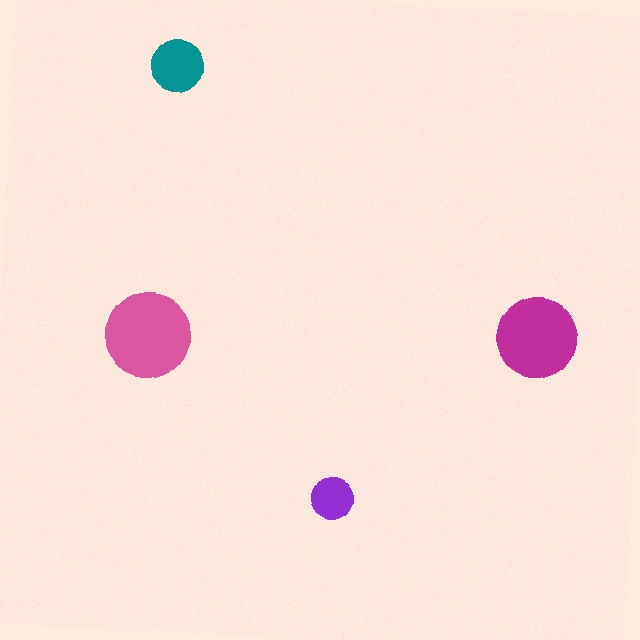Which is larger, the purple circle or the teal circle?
The teal one.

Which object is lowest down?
The purple circle is bottommost.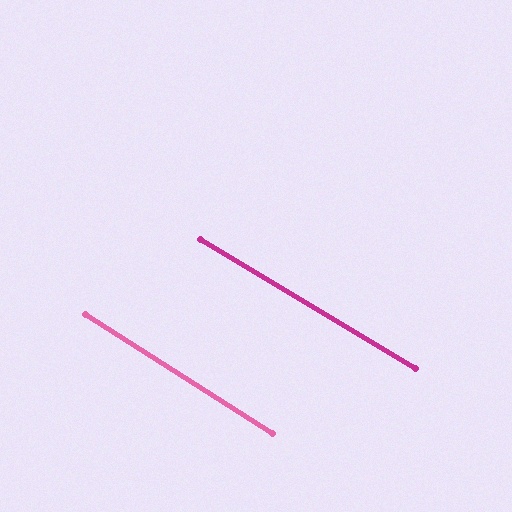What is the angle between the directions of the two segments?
Approximately 2 degrees.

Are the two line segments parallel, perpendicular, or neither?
Parallel — their directions differ by only 1.7°.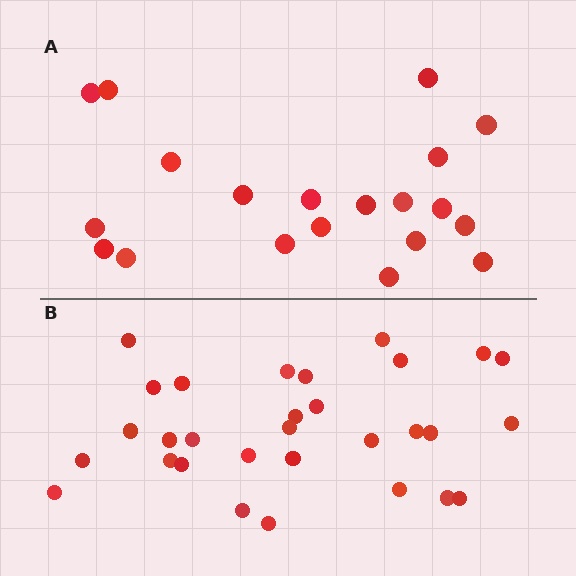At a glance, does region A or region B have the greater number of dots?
Region B (the bottom region) has more dots.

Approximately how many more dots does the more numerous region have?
Region B has roughly 10 or so more dots than region A.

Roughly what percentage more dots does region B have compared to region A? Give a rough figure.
About 50% more.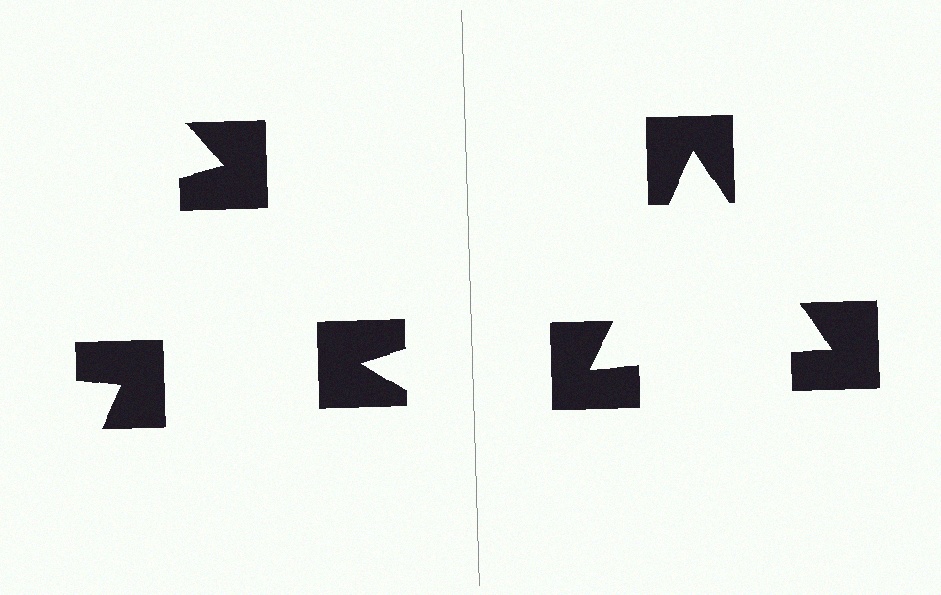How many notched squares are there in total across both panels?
6 — 3 on each side.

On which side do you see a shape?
An illusory triangle appears on the right side. On the left side the wedge cuts are rotated, so no coherent shape forms.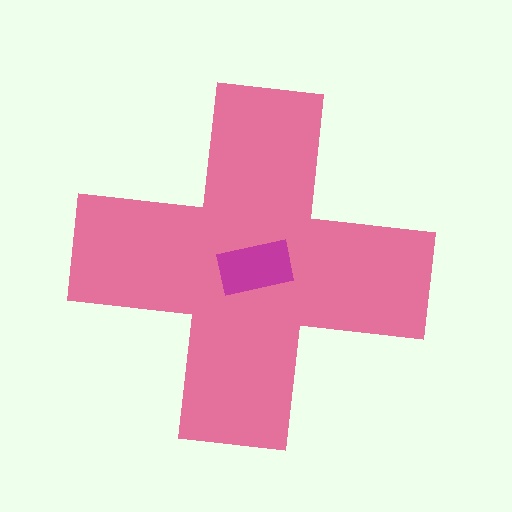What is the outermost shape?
The pink cross.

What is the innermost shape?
The magenta rectangle.